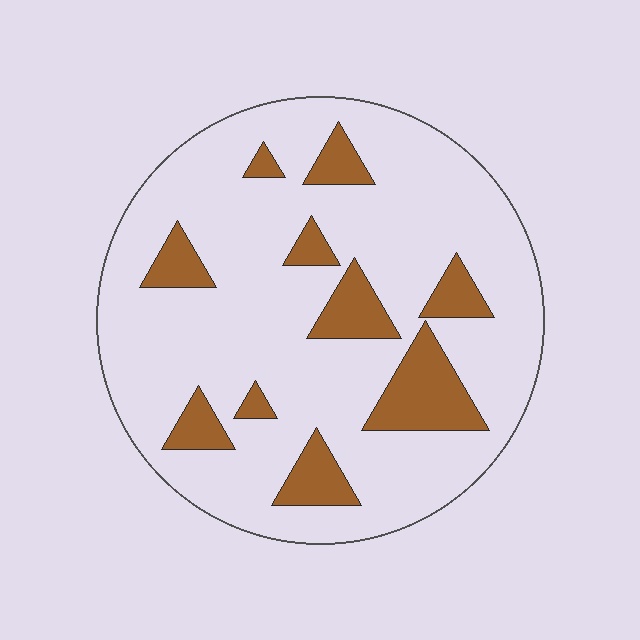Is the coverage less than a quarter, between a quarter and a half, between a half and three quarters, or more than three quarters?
Less than a quarter.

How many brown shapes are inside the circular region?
10.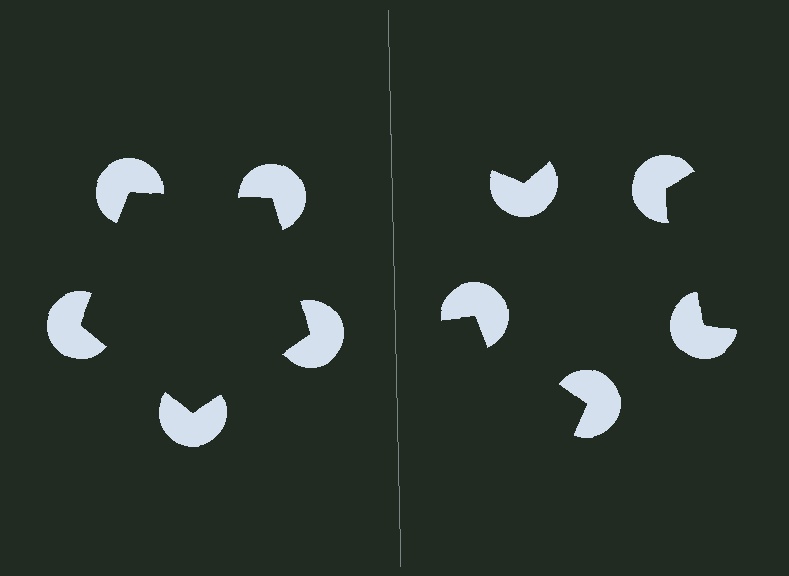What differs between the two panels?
The pac-man discs are positioned identically on both sides; only the wedge orientations differ. On the left they align to a pentagon; on the right they are misaligned.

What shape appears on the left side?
An illusory pentagon.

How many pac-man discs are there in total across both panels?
10 — 5 on each side.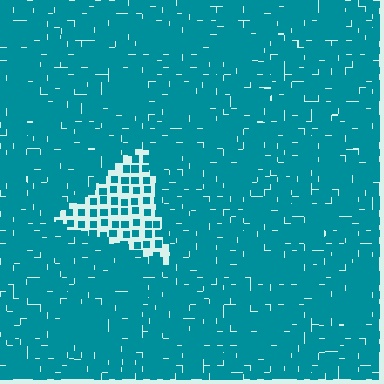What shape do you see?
I see a triangle.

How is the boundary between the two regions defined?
The boundary is defined by a change in element density (approximately 2.6x ratio). All elements are the same color, size, and shape.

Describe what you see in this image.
The image contains small teal elements arranged at two different densities. A triangle-shaped region is visible where the elements are less densely packed than the surrounding area.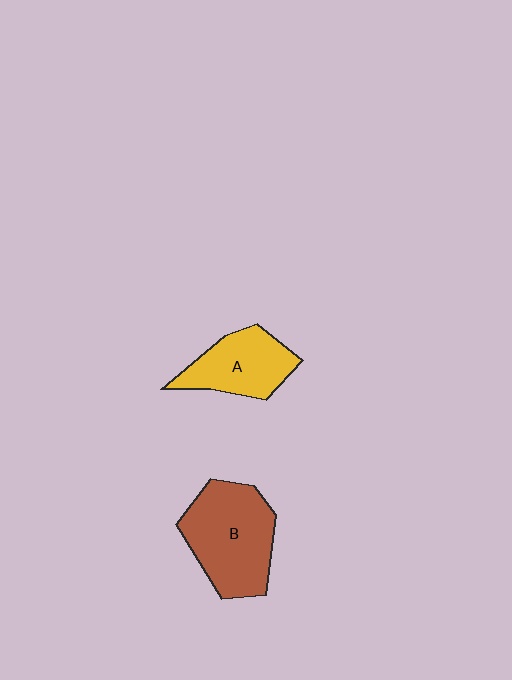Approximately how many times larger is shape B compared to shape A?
Approximately 1.5 times.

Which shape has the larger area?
Shape B (brown).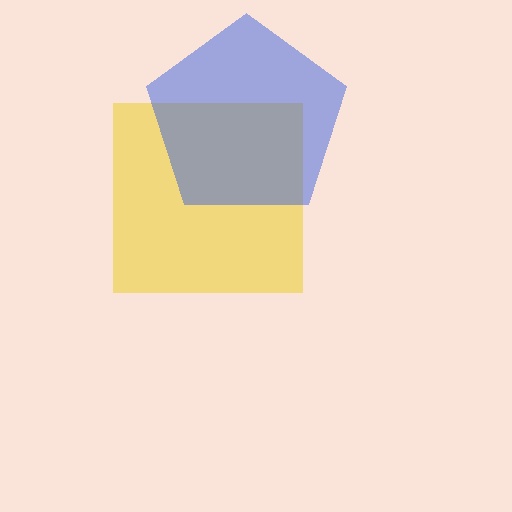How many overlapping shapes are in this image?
There are 2 overlapping shapes in the image.